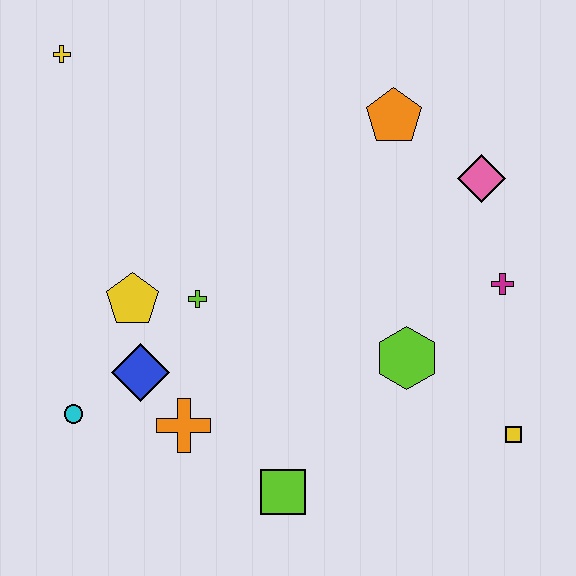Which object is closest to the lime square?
The orange cross is closest to the lime square.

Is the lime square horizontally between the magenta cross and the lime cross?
Yes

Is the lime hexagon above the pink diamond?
No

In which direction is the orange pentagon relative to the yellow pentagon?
The orange pentagon is to the right of the yellow pentagon.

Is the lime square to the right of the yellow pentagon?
Yes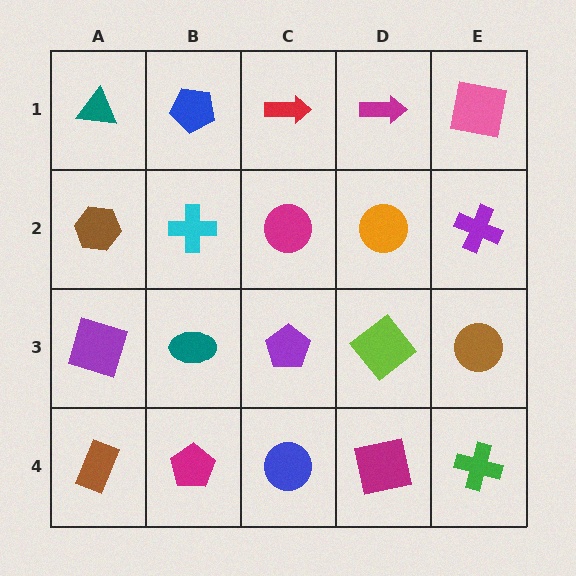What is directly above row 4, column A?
A purple square.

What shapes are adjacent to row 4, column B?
A teal ellipse (row 3, column B), a brown rectangle (row 4, column A), a blue circle (row 4, column C).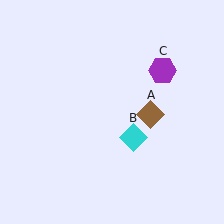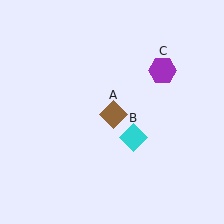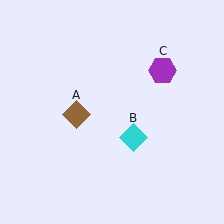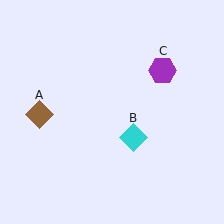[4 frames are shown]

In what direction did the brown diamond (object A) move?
The brown diamond (object A) moved left.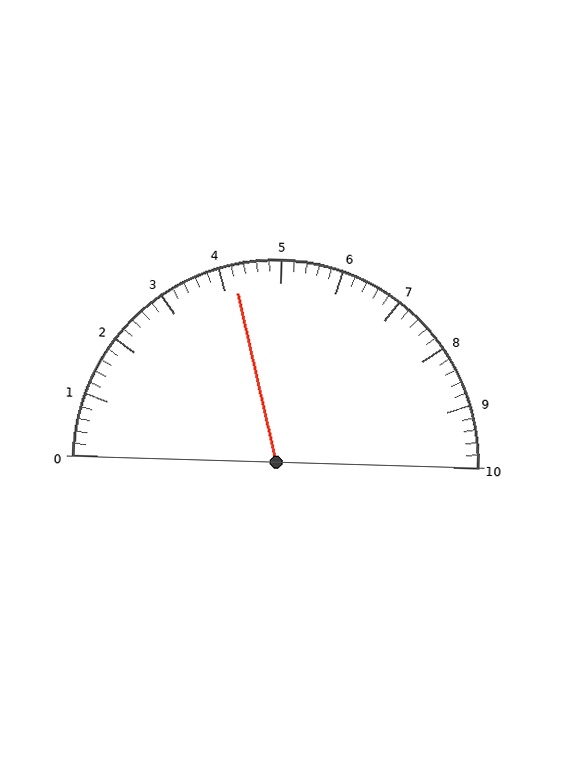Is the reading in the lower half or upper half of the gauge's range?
The reading is in the lower half of the range (0 to 10).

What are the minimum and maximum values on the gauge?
The gauge ranges from 0 to 10.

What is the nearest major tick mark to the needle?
The nearest major tick mark is 4.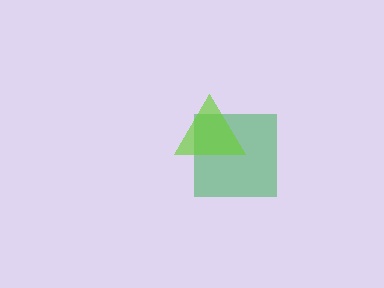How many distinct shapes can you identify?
There are 2 distinct shapes: a green square, a lime triangle.